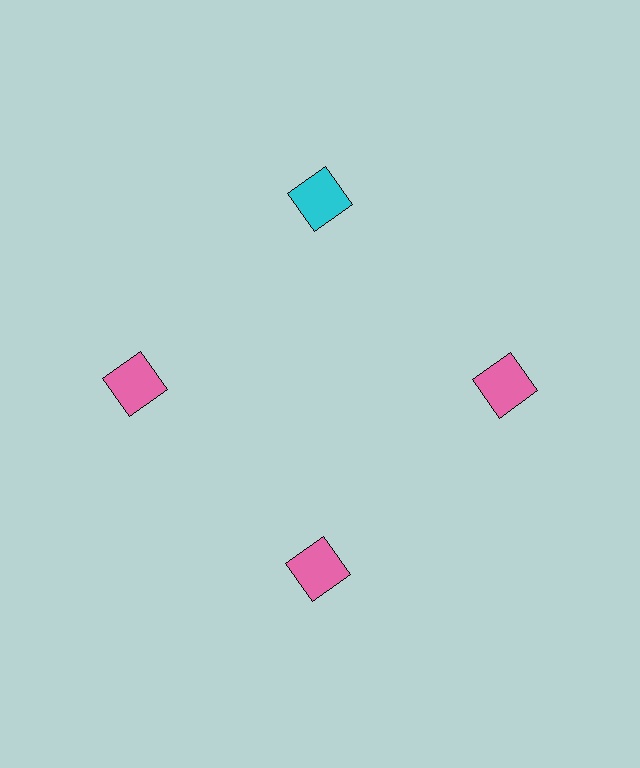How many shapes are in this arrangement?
There are 4 shapes arranged in a ring pattern.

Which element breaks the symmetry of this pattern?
The cyan square at roughly the 12 o'clock position breaks the symmetry. All other shapes are pink squares.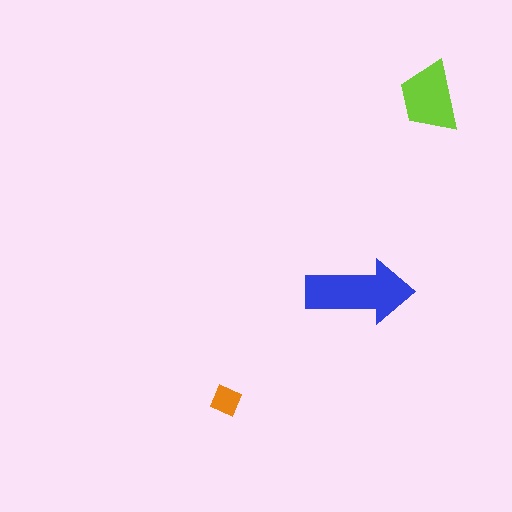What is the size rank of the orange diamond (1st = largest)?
3rd.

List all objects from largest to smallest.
The blue arrow, the lime trapezoid, the orange diamond.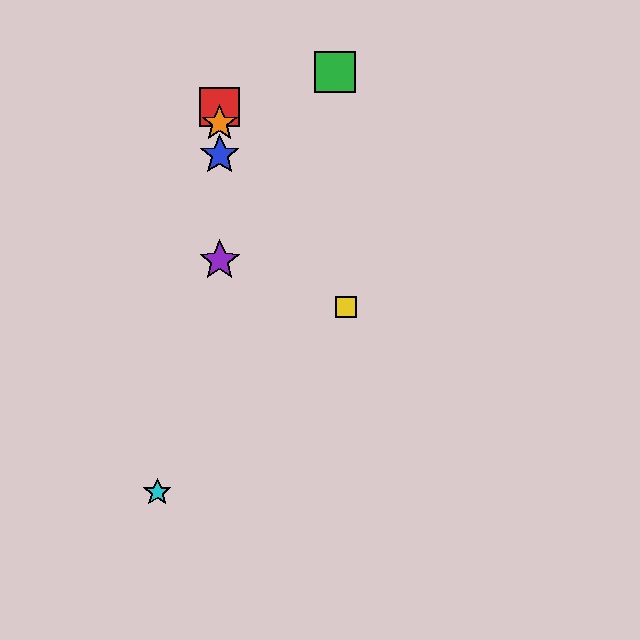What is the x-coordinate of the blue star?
The blue star is at x≈220.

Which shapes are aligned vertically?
The red square, the blue star, the purple star, the orange star are aligned vertically.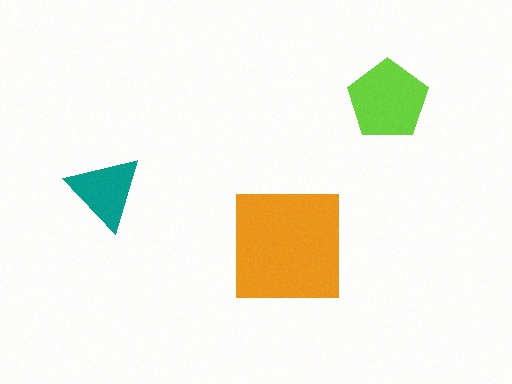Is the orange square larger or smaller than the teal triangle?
Larger.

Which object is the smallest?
The teal triangle.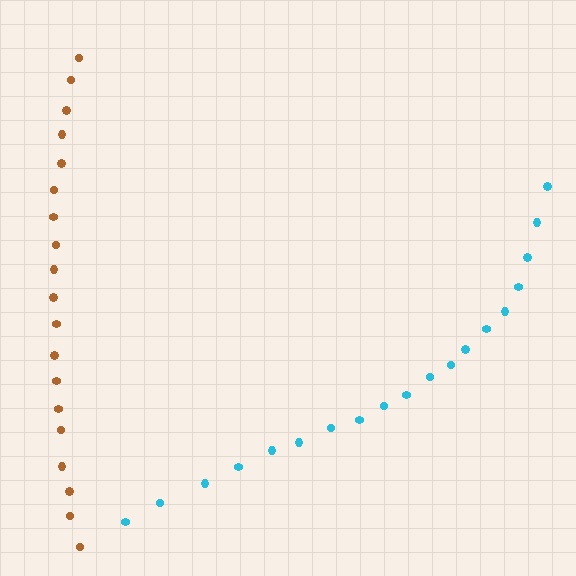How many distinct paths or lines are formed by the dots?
There are 2 distinct paths.